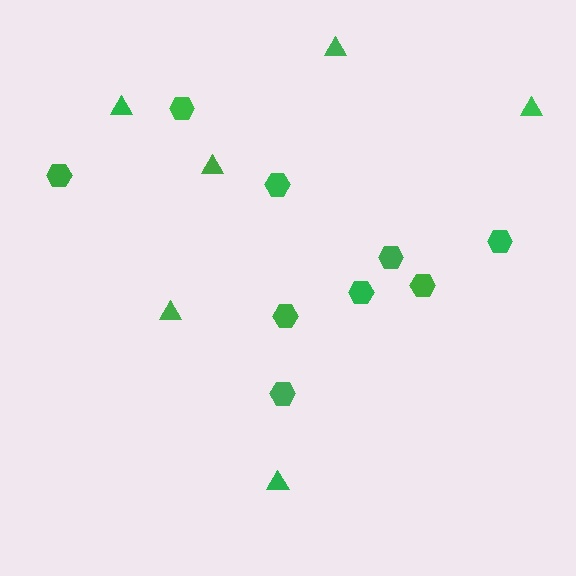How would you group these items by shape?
There are 2 groups: one group of triangles (6) and one group of hexagons (9).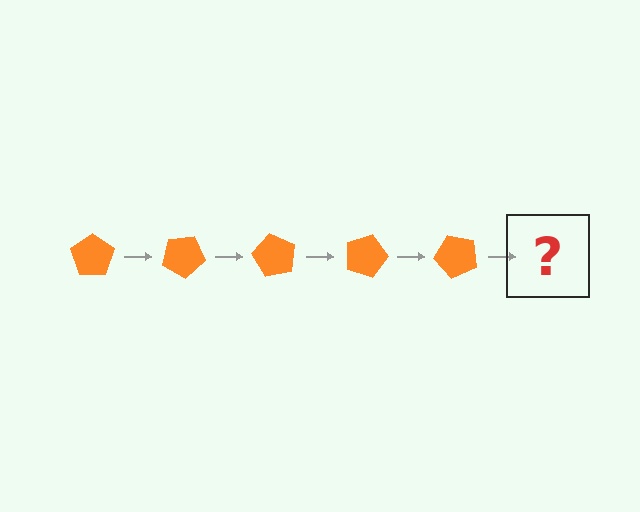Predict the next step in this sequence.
The next step is an orange pentagon rotated 150 degrees.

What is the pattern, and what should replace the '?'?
The pattern is that the pentagon rotates 30 degrees each step. The '?' should be an orange pentagon rotated 150 degrees.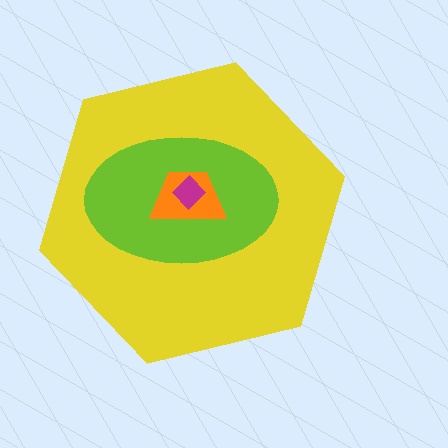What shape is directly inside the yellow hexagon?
The lime ellipse.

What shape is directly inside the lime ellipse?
The orange trapezoid.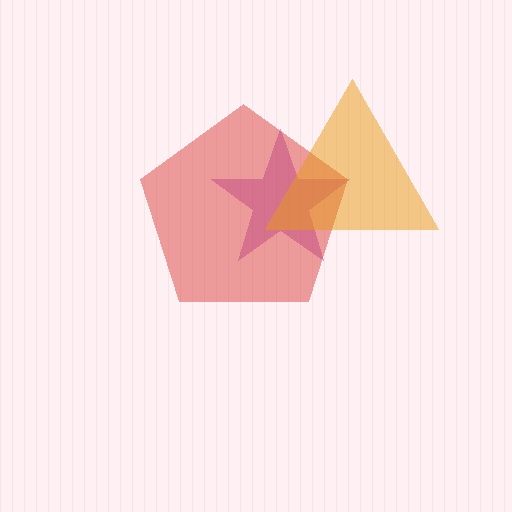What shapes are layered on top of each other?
The layered shapes are: a purple star, a red pentagon, an orange triangle.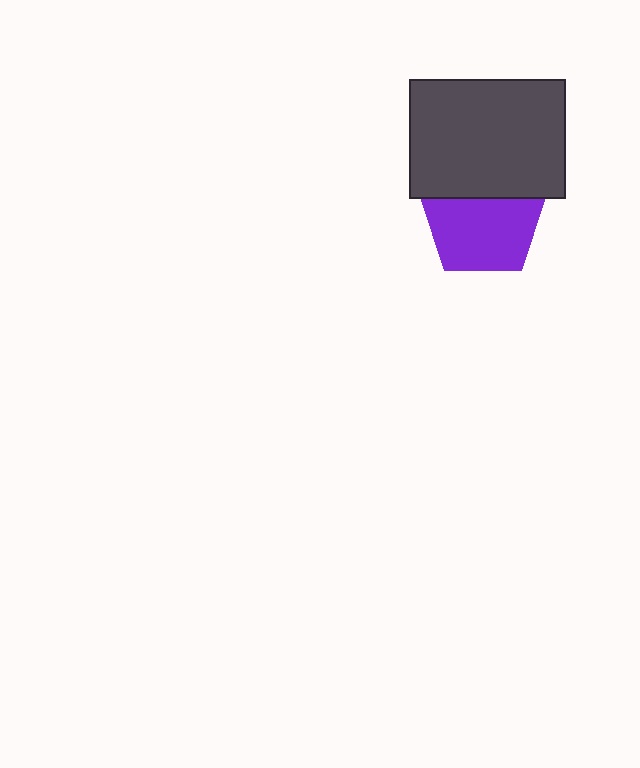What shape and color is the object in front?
The object in front is a dark gray rectangle.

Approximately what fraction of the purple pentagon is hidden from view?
Roughly 30% of the purple pentagon is hidden behind the dark gray rectangle.